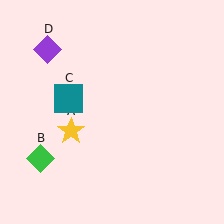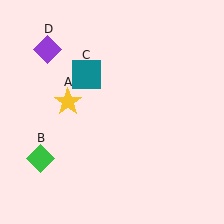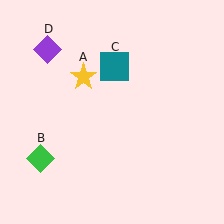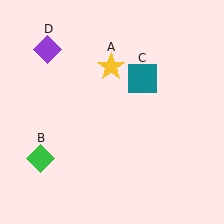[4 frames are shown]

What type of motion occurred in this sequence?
The yellow star (object A), teal square (object C) rotated clockwise around the center of the scene.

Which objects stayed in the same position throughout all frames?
Green diamond (object B) and purple diamond (object D) remained stationary.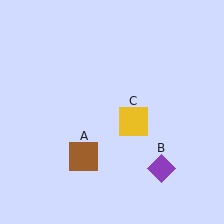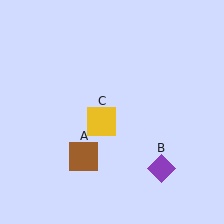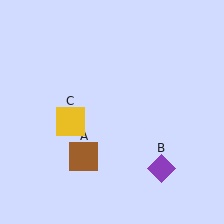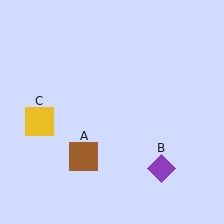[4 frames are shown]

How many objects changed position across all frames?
1 object changed position: yellow square (object C).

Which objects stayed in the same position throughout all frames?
Brown square (object A) and purple diamond (object B) remained stationary.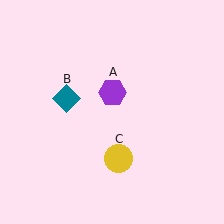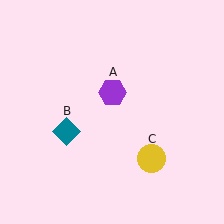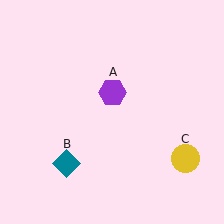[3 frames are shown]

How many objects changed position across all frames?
2 objects changed position: teal diamond (object B), yellow circle (object C).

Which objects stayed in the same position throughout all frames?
Purple hexagon (object A) remained stationary.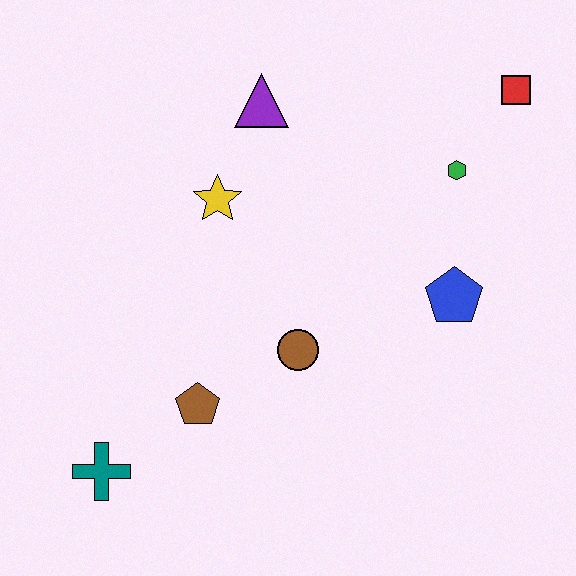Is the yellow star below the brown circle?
No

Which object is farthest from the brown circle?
The red square is farthest from the brown circle.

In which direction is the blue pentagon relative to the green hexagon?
The blue pentagon is below the green hexagon.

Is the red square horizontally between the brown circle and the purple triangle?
No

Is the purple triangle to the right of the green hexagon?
No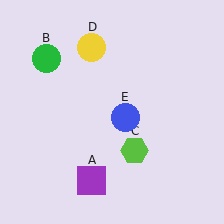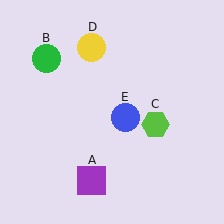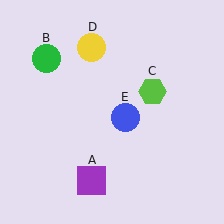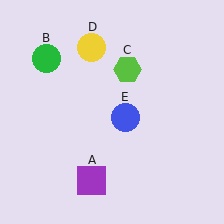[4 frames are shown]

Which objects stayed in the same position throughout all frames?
Purple square (object A) and green circle (object B) and yellow circle (object D) and blue circle (object E) remained stationary.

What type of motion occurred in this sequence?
The lime hexagon (object C) rotated counterclockwise around the center of the scene.